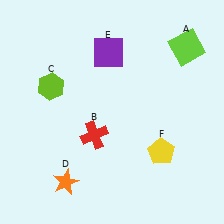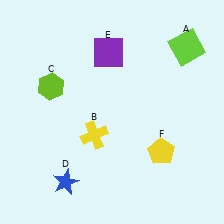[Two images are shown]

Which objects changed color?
B changed from red to yellow. D changed from orange to blue.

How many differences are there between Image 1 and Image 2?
There are 2 differences between the two images.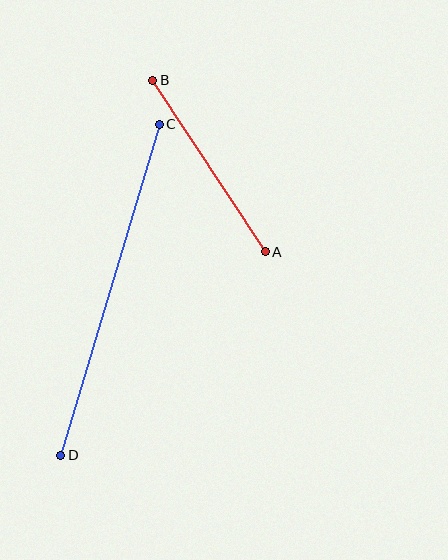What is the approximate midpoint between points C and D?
The midpoint is at approximately (110, 290) pixels.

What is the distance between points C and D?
The distance is approximately 346 pixels.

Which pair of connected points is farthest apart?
Points C and D are farthest apart.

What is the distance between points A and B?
The distance is approximately 205 pixels.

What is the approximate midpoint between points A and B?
The midpoint is at approximately (209, 166) pixels.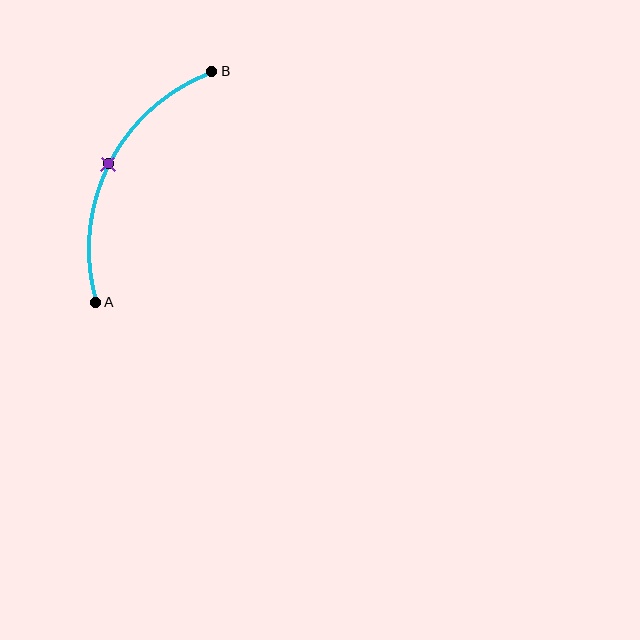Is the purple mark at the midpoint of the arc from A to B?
Yes. The purple mark lies on the arc at equal arc-length from both A and B — it is the arc midpoint.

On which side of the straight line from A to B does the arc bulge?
The arc bulges to the left of the straight line connecting A and B.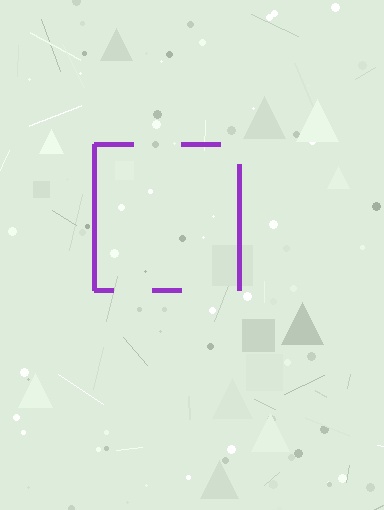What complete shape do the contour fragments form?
The contour fragments form a square.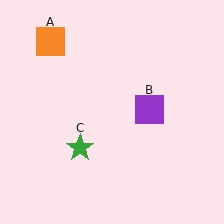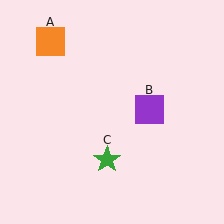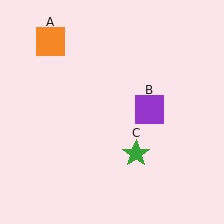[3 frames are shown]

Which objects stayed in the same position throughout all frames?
Orange square (object A) and purple square (object B) remained stationary.